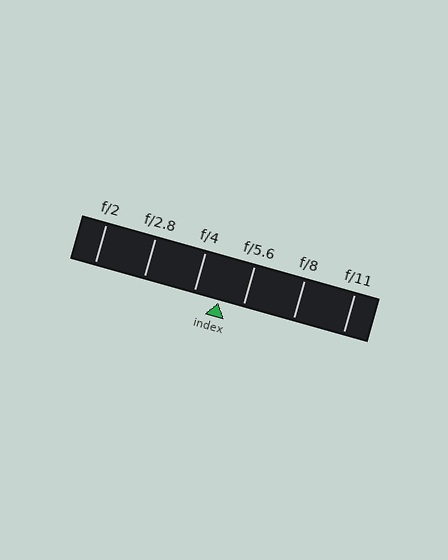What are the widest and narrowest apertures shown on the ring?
The widest aperture shown is f/2 and the narrowest is f/11.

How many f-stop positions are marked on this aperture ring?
There are 6 f-stop positions marked.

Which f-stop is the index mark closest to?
The index mark is closest to f/5.6.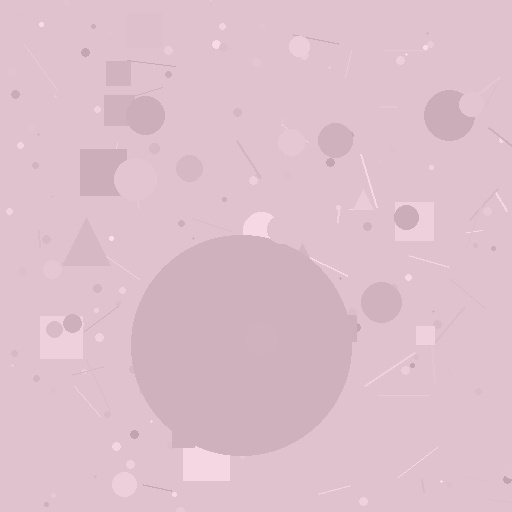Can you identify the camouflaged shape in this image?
The camouflaged shape is a circle.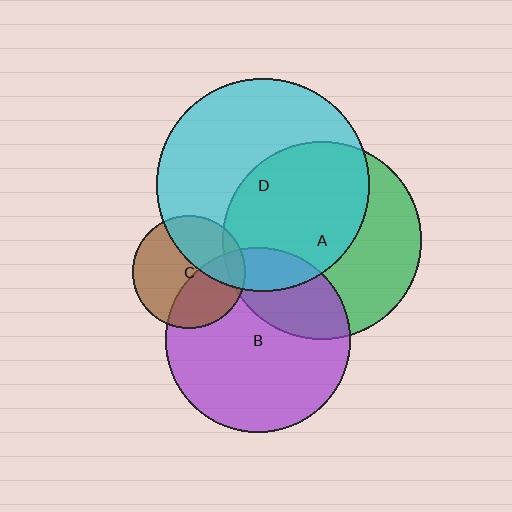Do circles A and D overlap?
Yes.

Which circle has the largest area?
Circle D (cyan).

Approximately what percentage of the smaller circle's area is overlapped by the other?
Approximately 55%.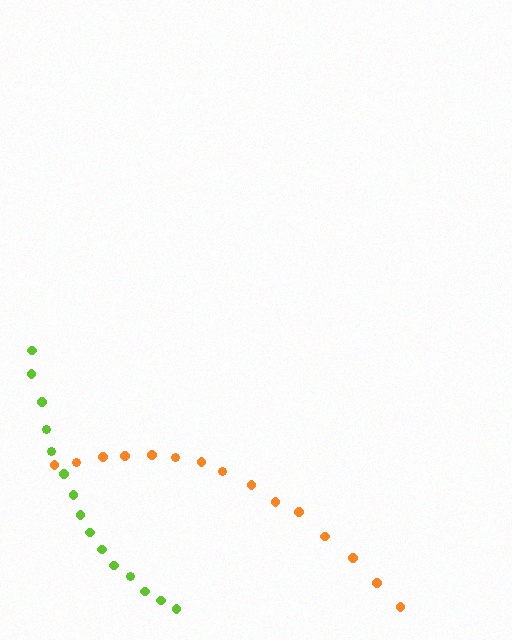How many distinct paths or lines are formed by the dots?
There are 2 distinct paths.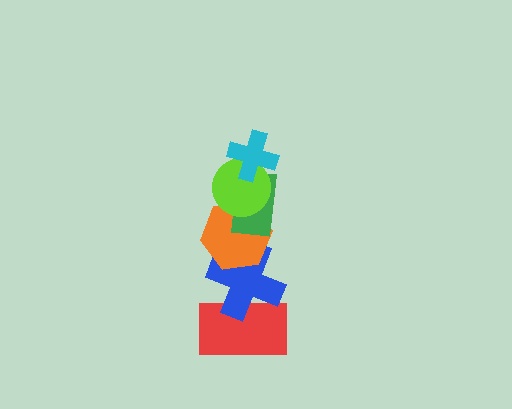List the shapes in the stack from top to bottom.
From top to bottom: the cyan cross, the lime circle, the green rectangle, the orange hexagon, the blue cross, the red rectangle.